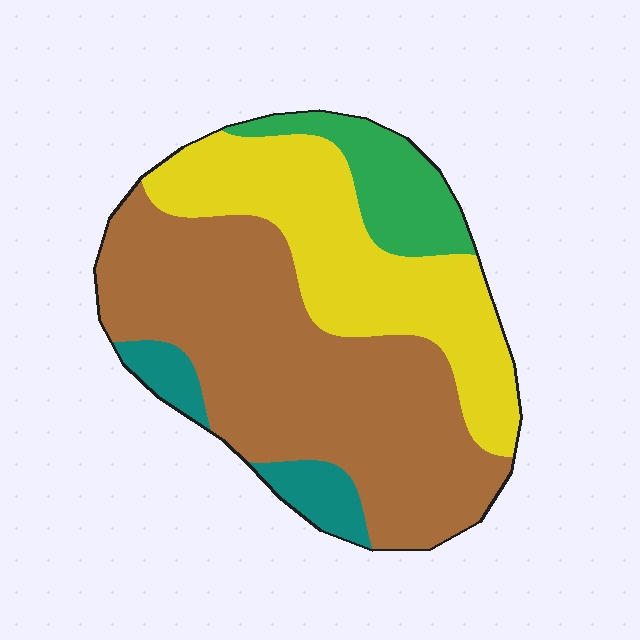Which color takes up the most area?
Brown, at roughly 50%.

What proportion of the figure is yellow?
Yellow covers about 30% of the figure.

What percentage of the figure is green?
Green covers roughly 10% of the figure.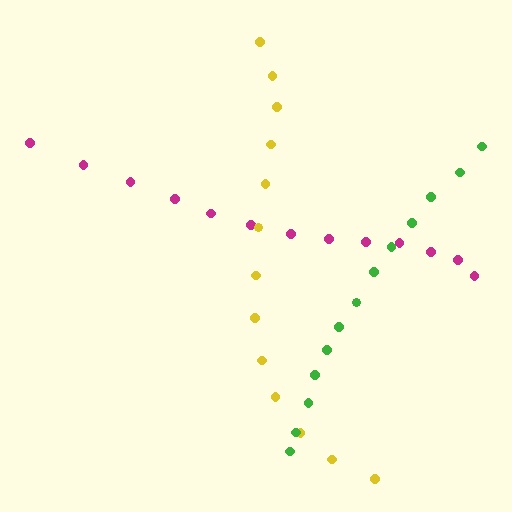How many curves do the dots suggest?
There are 3 distinct paths.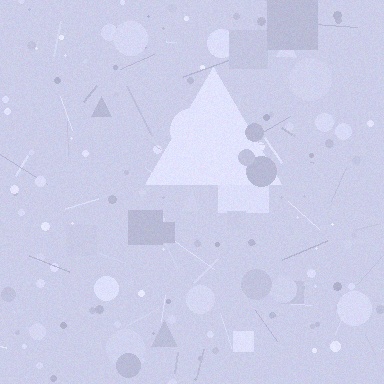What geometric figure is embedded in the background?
A triangle is embedded in the background.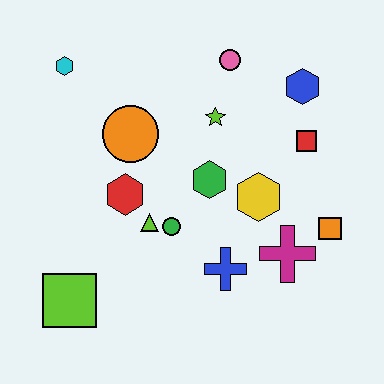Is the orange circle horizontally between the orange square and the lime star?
No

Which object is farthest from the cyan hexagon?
The orange square is farthest from the cyan hexagon.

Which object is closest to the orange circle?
The red hexagon is closest to the orange circle.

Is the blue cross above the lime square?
Yes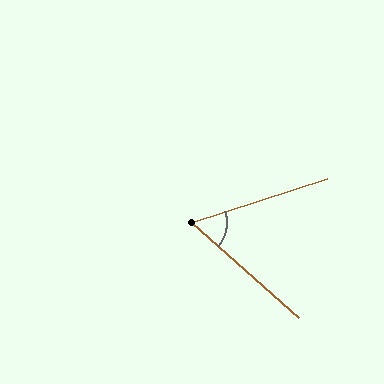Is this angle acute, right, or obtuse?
It is acute.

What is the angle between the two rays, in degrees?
Approximately 60 degrees.